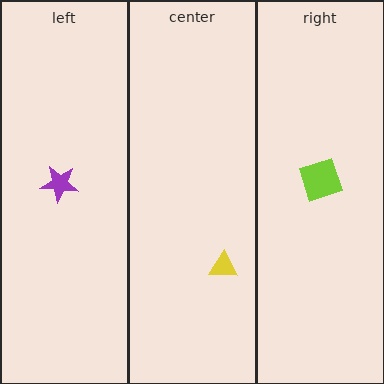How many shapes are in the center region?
1.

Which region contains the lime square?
The right region.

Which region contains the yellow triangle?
The center region.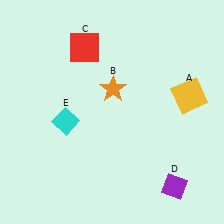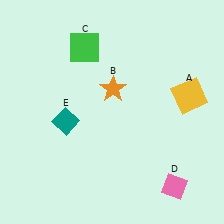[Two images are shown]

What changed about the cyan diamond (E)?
In Image 1, E is cyan. In Image 2, it changed to teal.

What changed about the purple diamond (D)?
In Image 1, D is purple. In Image 2, it changed to pink.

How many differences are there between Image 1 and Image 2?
There are 3 differences between the two images.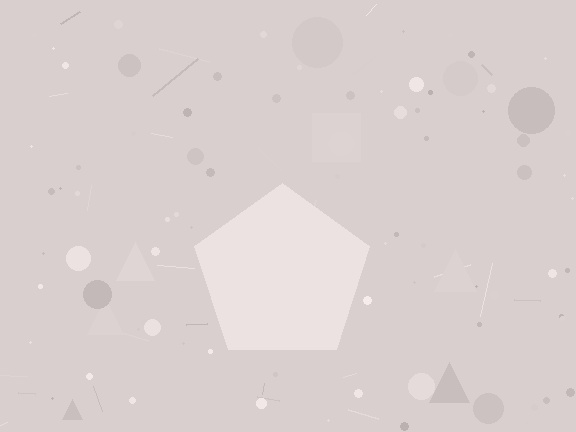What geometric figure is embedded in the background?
A pentagon is embedded in the background.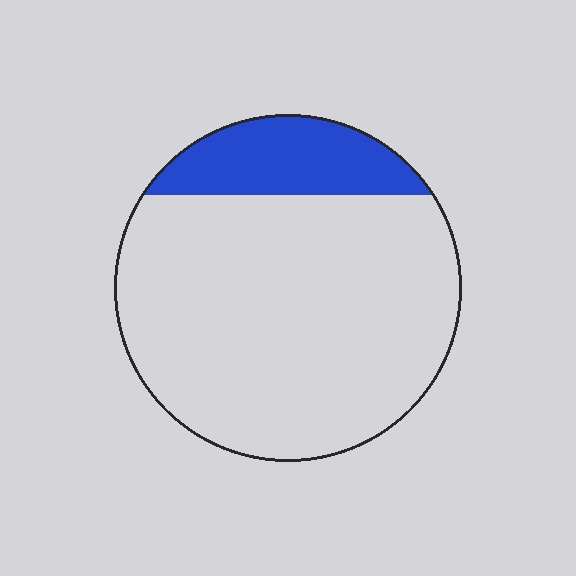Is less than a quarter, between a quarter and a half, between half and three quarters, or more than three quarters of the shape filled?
Less than a quarter.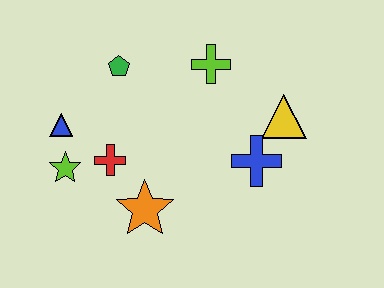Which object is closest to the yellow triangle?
The blue cross is closest to the yellow triangle.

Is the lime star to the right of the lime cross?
No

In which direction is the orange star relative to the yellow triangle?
The orange star is to the left of the yellow triangle.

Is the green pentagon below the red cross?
No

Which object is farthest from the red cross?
The yellow triangle is farthest from the red cross.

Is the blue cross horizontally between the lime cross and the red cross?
No